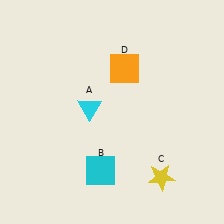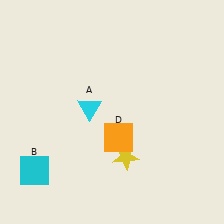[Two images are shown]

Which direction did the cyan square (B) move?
The cyan square (B) moved left.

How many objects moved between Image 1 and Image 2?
3 objects moved between the two images.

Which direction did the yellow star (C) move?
The yellow star (C) moved left.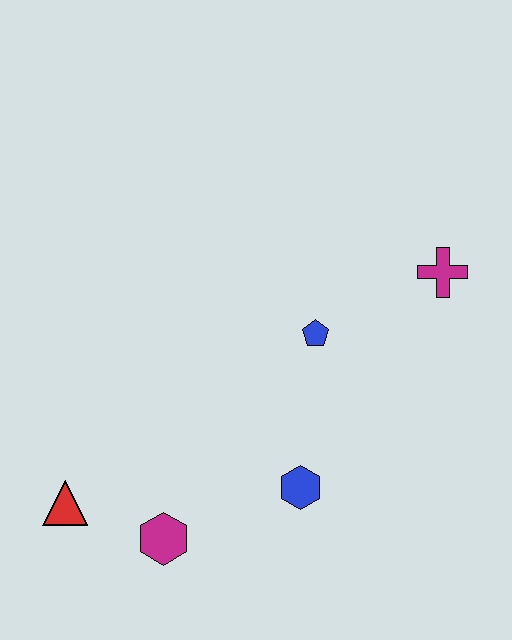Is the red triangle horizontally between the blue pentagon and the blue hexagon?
No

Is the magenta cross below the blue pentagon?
No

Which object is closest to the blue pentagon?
The magenta cross is closest to the blue pentagon.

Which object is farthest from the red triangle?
The magenta cross is farthest from the red triangle.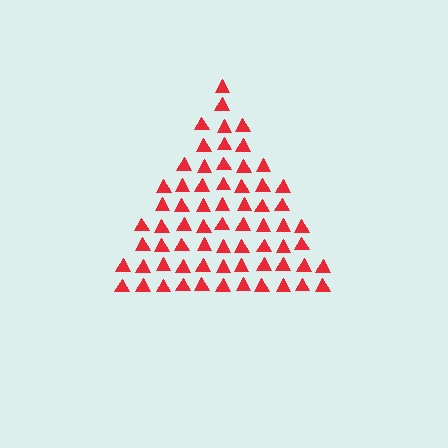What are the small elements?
The small elements are triangles.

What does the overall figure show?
The overall figure shows a triangle.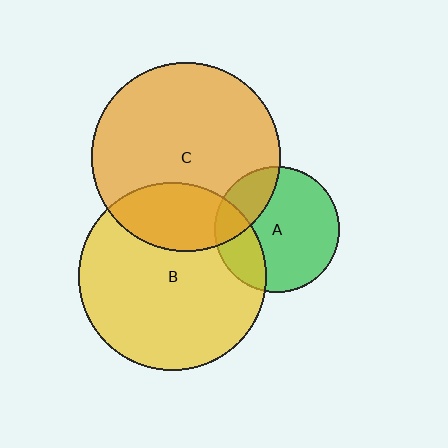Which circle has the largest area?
Circle C (orange).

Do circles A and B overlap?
Yes.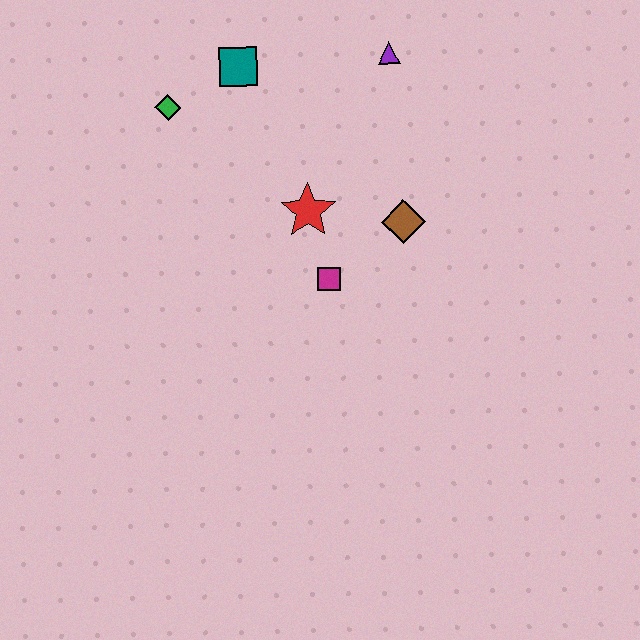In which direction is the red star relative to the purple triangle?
The red star is below the purple triangle.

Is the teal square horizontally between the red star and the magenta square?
No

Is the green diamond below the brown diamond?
No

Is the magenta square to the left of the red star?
No